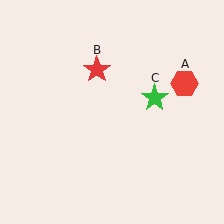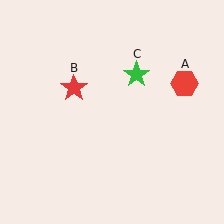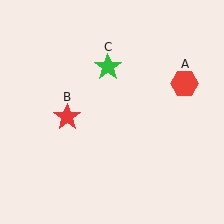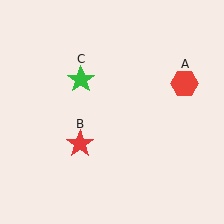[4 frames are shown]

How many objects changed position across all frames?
2 objects changed position: red star (object B), green star (object C).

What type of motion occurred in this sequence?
The red star (object B), green star (object C) rotated counterclockwise around the center of the scene.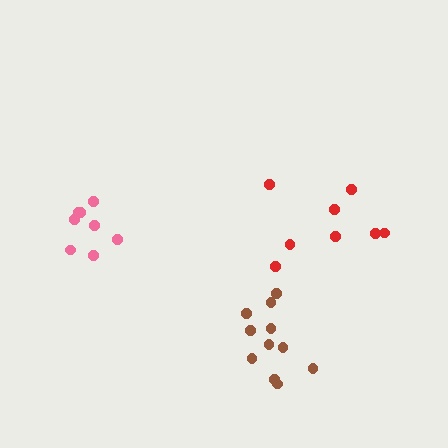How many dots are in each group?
Group 1: 11 dots, Group 2: 8 dots, Group 3: 8 dots (27 total).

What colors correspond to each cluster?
The clusters are colored: brown, pink, red.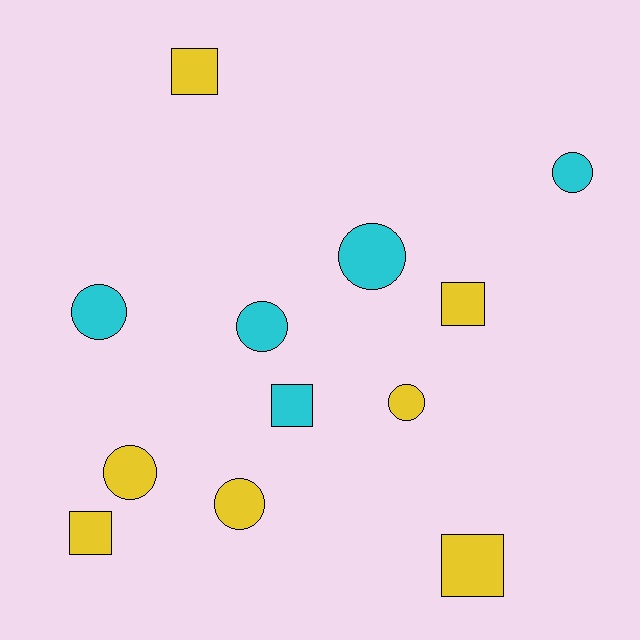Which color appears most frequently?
Yellow, with 7 objects.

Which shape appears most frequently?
Circle, with 7 objects.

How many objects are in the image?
There are 12 objects.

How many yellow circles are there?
There are 3 yellow circles.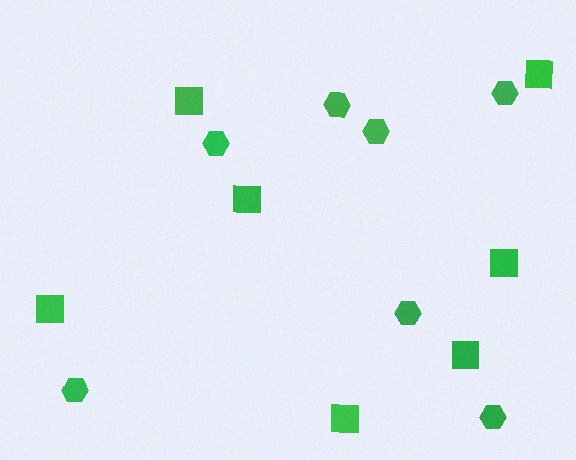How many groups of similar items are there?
There are 2 groups: one group of hexagons (7) and one group of squares (7).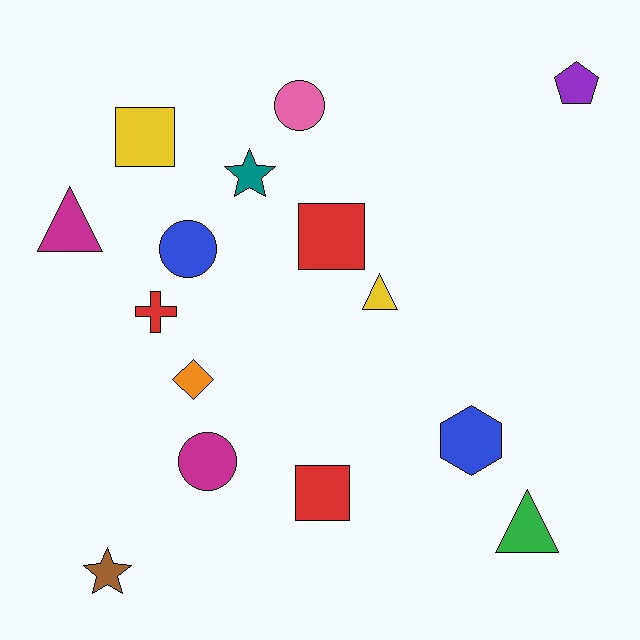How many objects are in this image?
There are 15 objects.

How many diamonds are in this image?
There is 1 diamond.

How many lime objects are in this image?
There are no lime objects.